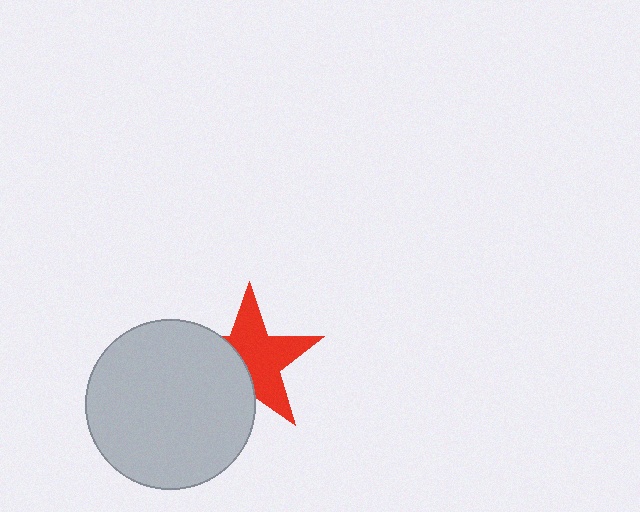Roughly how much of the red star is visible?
About half of it is visible (roughly 61%).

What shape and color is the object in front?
The object in front is a light gray circle.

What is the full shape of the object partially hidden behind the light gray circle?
The partially hidden object is a red star.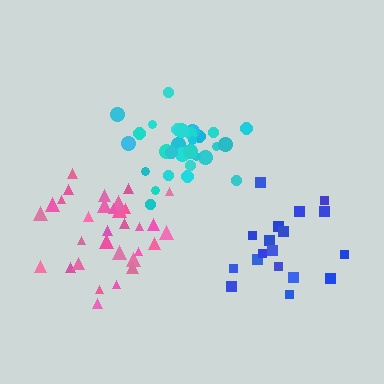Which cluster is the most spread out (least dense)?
Blue.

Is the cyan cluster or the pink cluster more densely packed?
Cyan.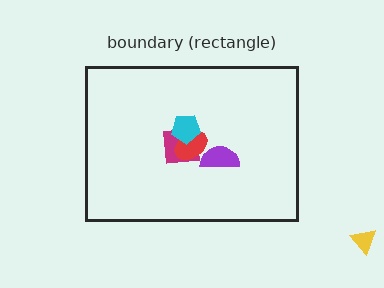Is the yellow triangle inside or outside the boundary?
Outside.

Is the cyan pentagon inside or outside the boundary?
Inside.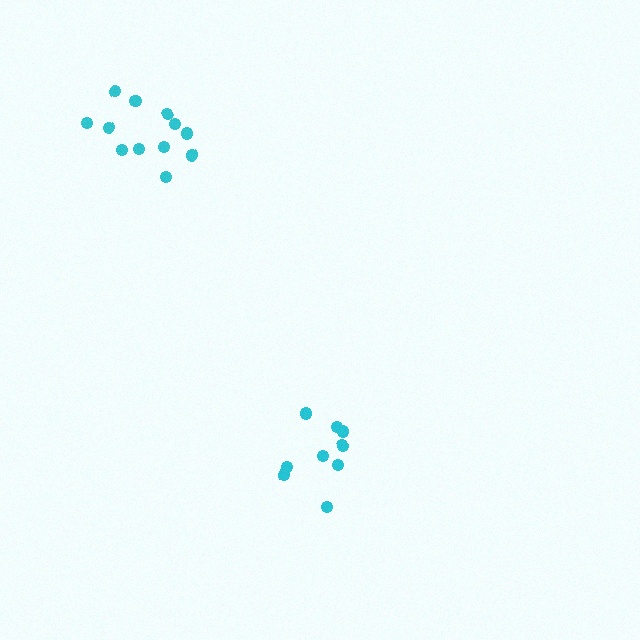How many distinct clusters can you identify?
There are 2 distinct clusters.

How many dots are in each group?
Group 1: 12 dots, Group 2: 9 dots (21 total).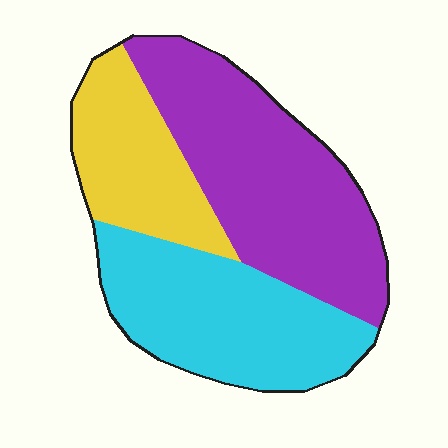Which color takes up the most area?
Purple, at roughly 45%.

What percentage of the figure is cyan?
Cyan takes up about one third (1/3) of the figure.